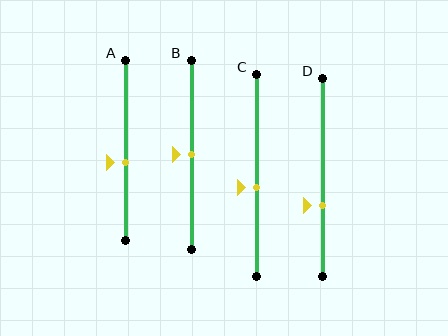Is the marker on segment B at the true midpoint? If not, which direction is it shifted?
Yes, the marker on segment B is at the true midpoint.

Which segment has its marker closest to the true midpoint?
Segment B has its marker closest to the true midpoint.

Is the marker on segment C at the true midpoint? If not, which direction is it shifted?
No, the marker on segment C is shifted downward by about 6% of the segment length.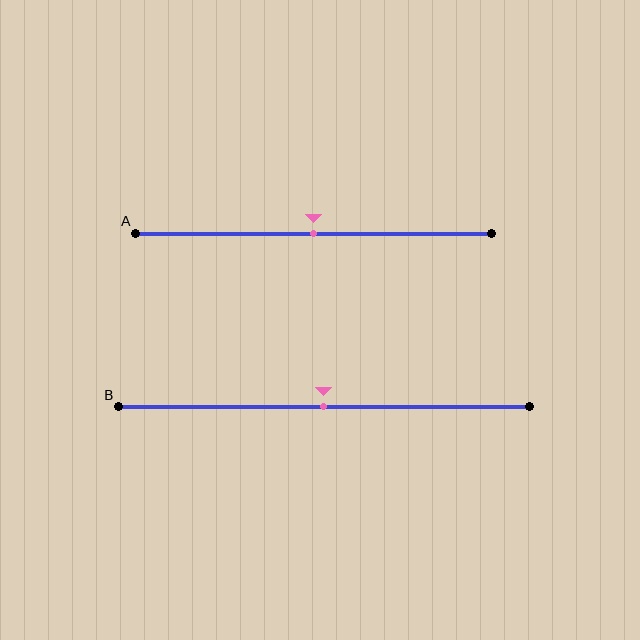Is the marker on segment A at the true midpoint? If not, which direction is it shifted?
Yes, the marker on segment A is at the true midpoint.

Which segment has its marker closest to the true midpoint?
Segment A has its marker closest to the true midpoint.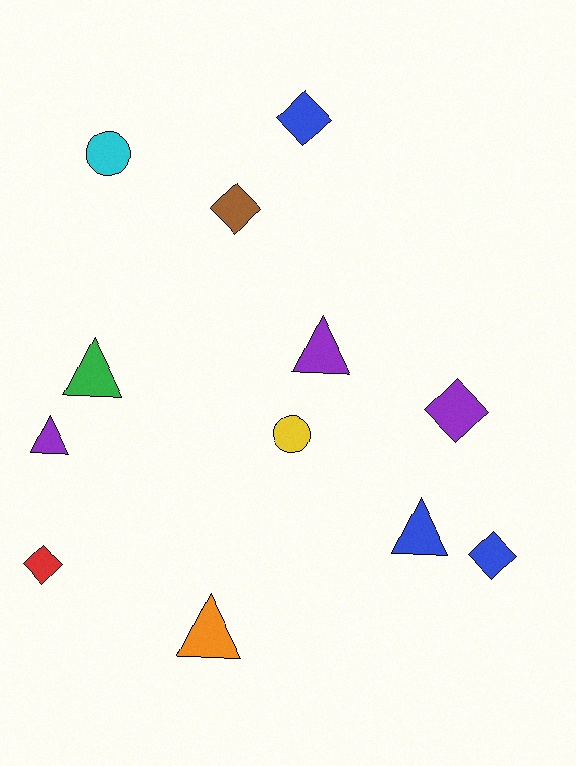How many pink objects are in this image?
There are no pink objects.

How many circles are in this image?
There are 2 circles.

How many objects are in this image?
There are 12 objects.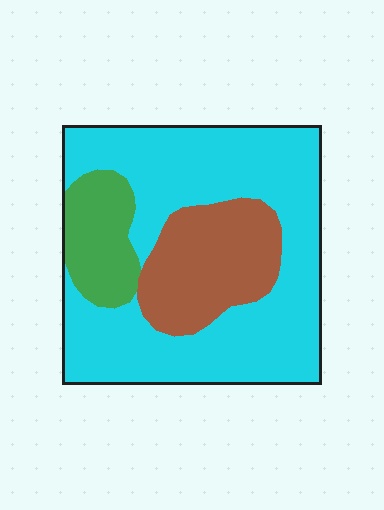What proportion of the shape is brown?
Brown takes up about one fifth (1/5) of the shape.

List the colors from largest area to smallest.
From largest to smallest: cyan, brown, green.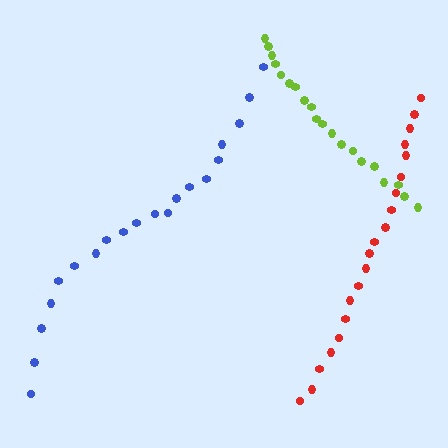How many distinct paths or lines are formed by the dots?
There are 3 distinct paths.